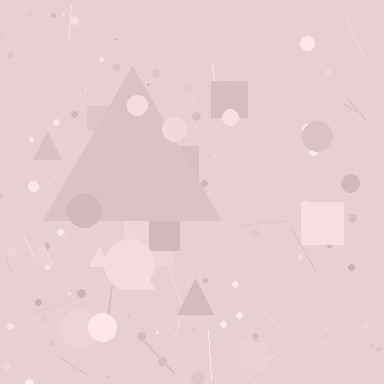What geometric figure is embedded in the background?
A triangle is embedded in the background.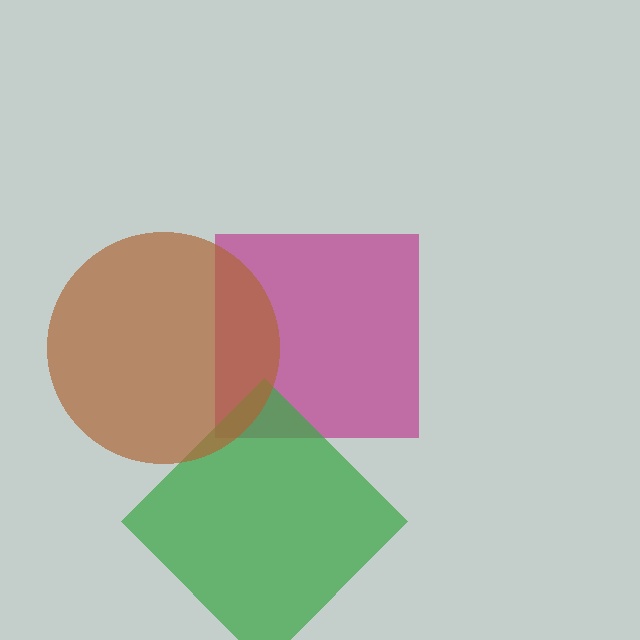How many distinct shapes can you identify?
There are 3 distinct shapes: a magenta square, a green diamond, a brown circle.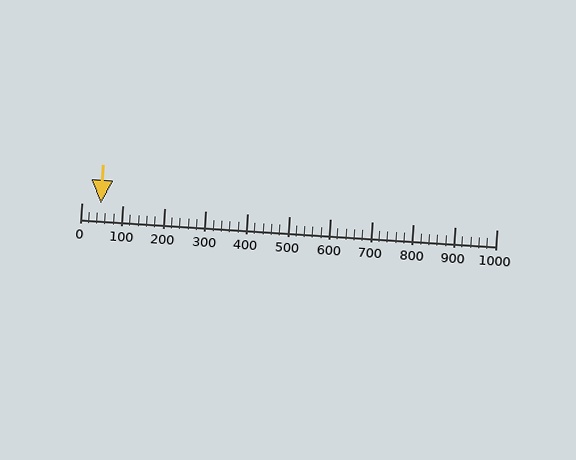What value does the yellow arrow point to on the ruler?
The yellow arrow points to approximately 47.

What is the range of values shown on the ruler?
The ruler shows values from 0 to 1000.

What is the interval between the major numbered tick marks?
The major tick marks are spaced 100 units apart.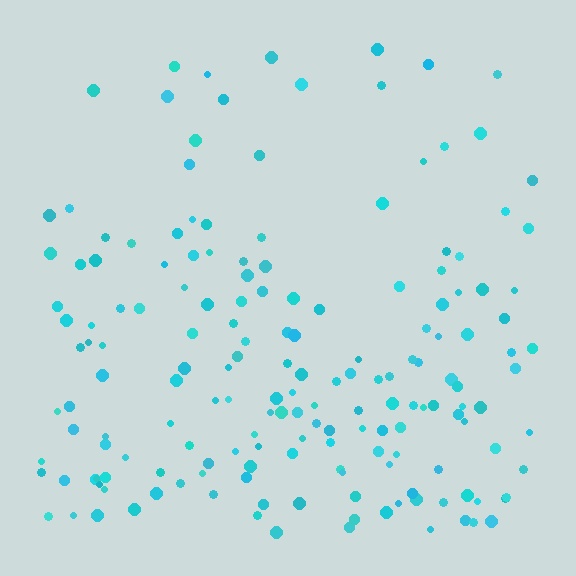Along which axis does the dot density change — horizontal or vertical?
Vertical.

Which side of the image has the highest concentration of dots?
The bottom.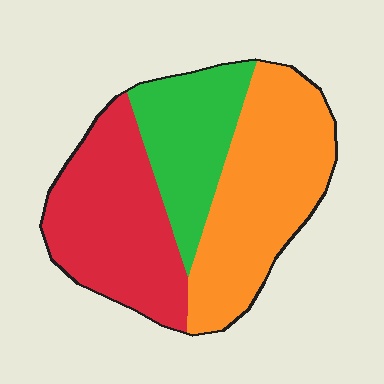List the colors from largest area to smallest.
From largest to smallest: orange, red, green.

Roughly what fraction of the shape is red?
Red covers 36% of the shape.